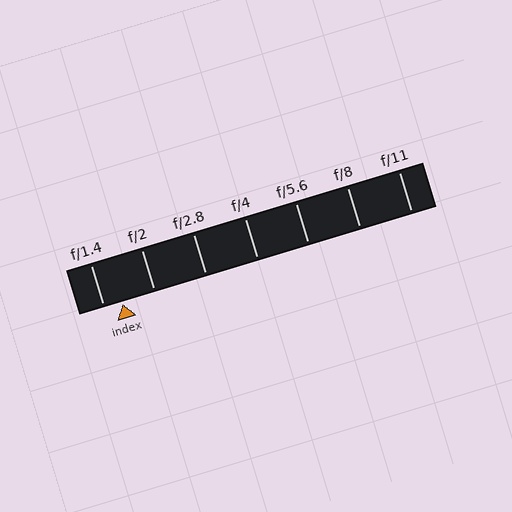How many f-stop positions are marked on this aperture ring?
There are 7 f-stop positions marked.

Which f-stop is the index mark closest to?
The index mark is closest to f/1.4.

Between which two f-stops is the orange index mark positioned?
The index mark is between f/1.4 and f/2.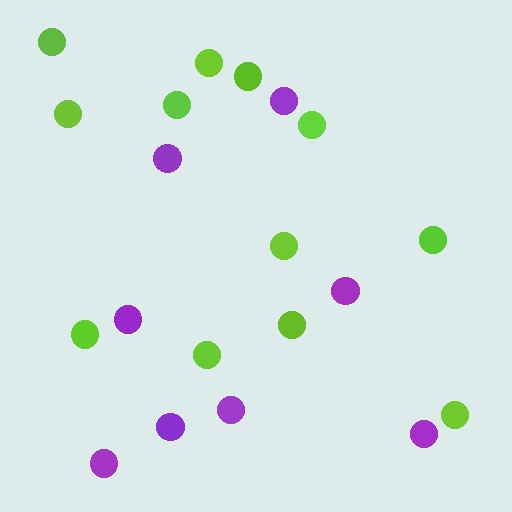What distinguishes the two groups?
There are 2 groups: one group of lime circles (12) and one group of purple circles (8).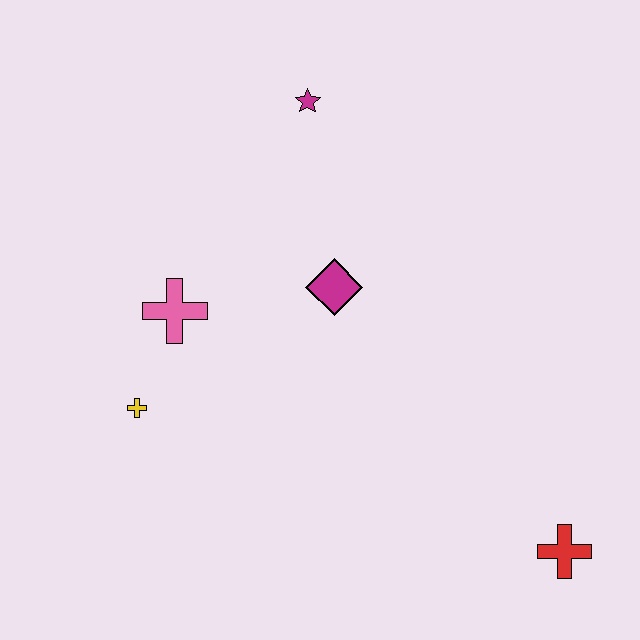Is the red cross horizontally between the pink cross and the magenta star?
No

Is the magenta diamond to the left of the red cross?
Yes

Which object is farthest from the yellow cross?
The red cross is farthest from the yellow cross.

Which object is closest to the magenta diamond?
The pink cross is closest to the magenta diamond.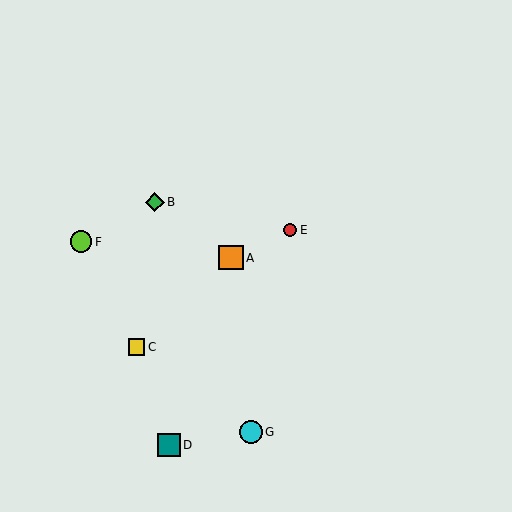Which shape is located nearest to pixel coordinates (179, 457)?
The teal square (labeled D) at (169, 445) is nearest to that location.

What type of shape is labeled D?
Shape D is a teal square.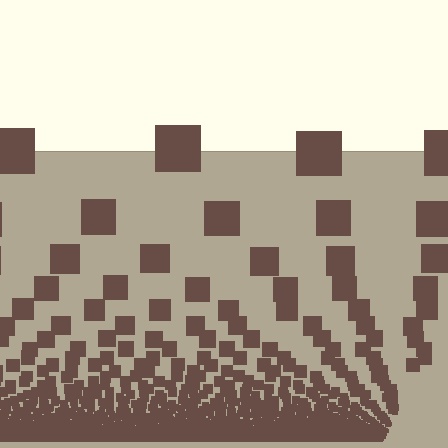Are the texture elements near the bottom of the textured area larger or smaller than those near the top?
Smaller. The gradient is inverted — elements near the bottom are smaller and denser.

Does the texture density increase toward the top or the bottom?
Density increases toward the bottom.